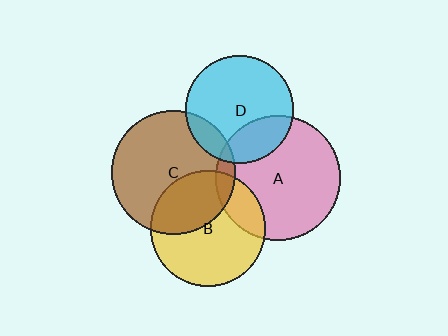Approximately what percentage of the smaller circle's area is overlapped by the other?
Approximately 5%.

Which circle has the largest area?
Circle A (pink).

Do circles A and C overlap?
Yes.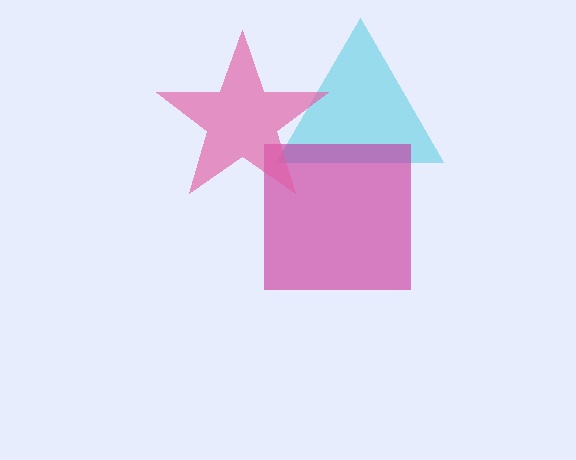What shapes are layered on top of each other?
The layered shapes are: a cyan triangle, a magenta square, a pink star.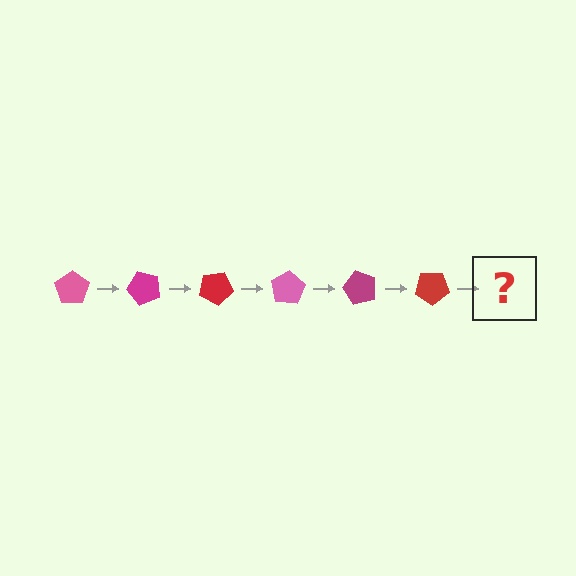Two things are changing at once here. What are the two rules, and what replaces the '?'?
The two rules are that it rotates 50 degrees each step and the color cycles through pink, magenta, and red. The '?' should be a pink pentagon, rotated 300 degrees from the start.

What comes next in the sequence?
The next element should be a pink pentagon, rotated 300 degrees from the start.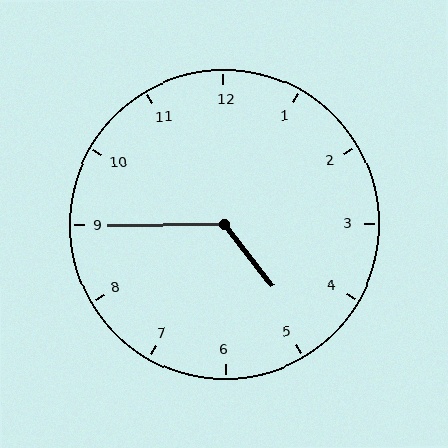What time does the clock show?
4:45.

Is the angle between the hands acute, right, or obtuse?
It is obtuse.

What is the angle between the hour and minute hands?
Approximately 128 degrees.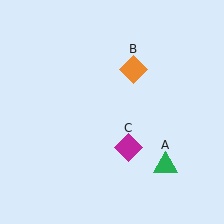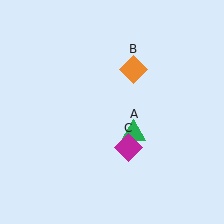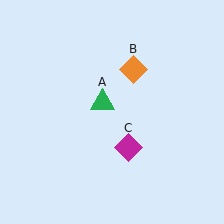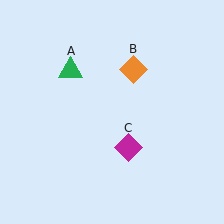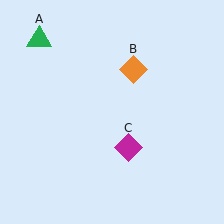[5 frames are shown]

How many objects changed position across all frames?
1 object changed position: green triangle (object A).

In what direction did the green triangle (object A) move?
The green triangle (object A) moved up and to the left.